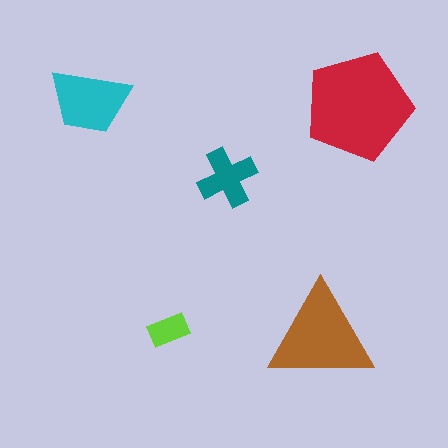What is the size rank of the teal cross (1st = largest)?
4th.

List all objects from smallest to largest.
The lime rectangle, the teal cross, the cyan trapezoid, the brown triangle, the red pentagon.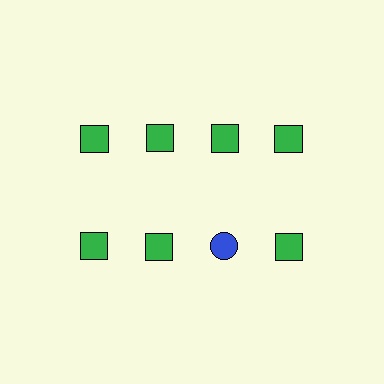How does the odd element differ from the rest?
It differs in both color (blue instead of green) and shape (circle instead of square).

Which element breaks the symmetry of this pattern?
The blue circle in the second row, center column breaks the symmetry. All other shapes are green squares.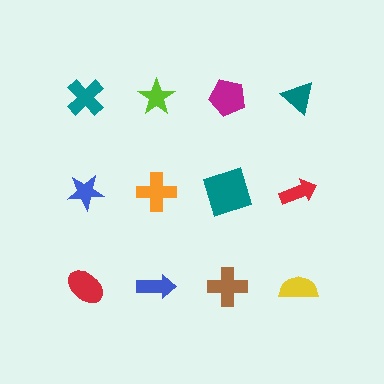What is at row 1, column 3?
A magenta pentagon.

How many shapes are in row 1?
4 shapes.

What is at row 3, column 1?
A red ellipse.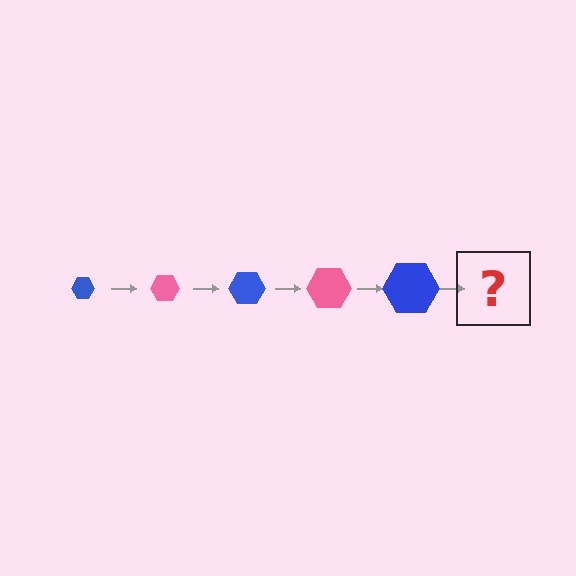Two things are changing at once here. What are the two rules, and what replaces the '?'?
The two rules are that the hexagon grows larger each step and the color cycles through blue and pink. The '?' should be a pink hexagon, larger than the previous one.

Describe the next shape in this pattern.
It should be a pink hexagon, larger than the previous one.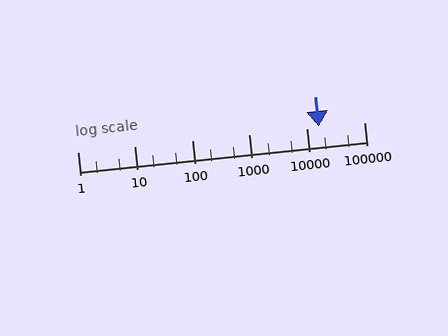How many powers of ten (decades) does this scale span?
The scale spans 5 decades, from 1 to 100000.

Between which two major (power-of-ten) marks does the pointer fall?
The pointer is between 10000 and 100000.